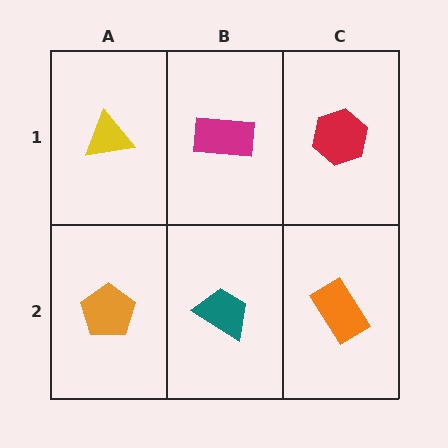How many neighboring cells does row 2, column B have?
3.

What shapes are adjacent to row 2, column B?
A magenta rectangle (row 1, column B), an orange pentagon (row 2, column A), an orange rectangle (row 2, column C).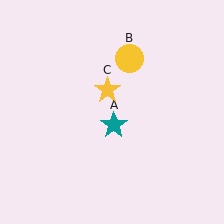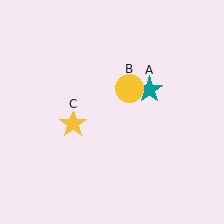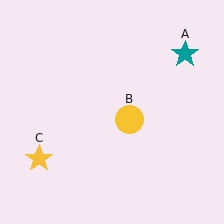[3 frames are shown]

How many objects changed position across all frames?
3 objects changed position: teal star (object A), yellow circle (object B), yellow star (object C).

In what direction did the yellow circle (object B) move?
The yellow circle (object B) moved down.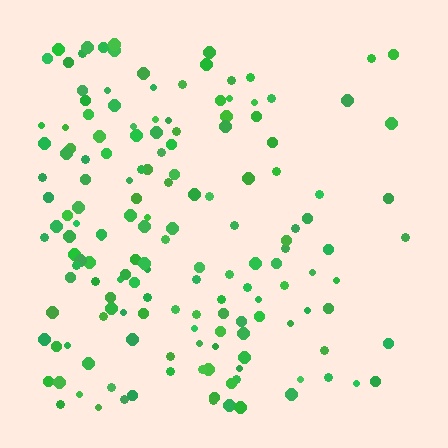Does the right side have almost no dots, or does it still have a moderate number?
Still a moderate number, just noticeably fewer than the left.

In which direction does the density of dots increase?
From right to left, with the left side densest.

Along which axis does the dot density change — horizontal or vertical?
Horizontal.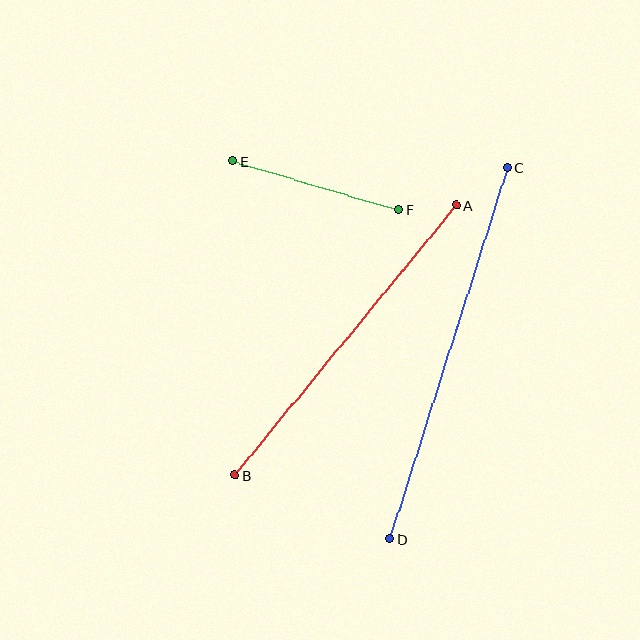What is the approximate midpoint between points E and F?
The midpoint is at approximately (316, 185) pixels.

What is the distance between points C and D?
The distance is approximately 389 pixels.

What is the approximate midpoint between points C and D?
The midpoint is at approximately (448, 353) pixels.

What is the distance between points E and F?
The distance is approximately 173 pixels.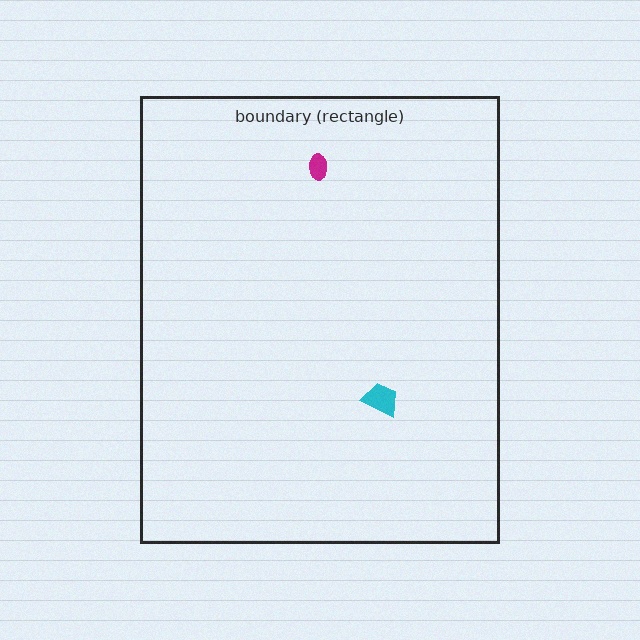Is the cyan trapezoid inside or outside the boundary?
Inside.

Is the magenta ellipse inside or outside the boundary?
Inside.